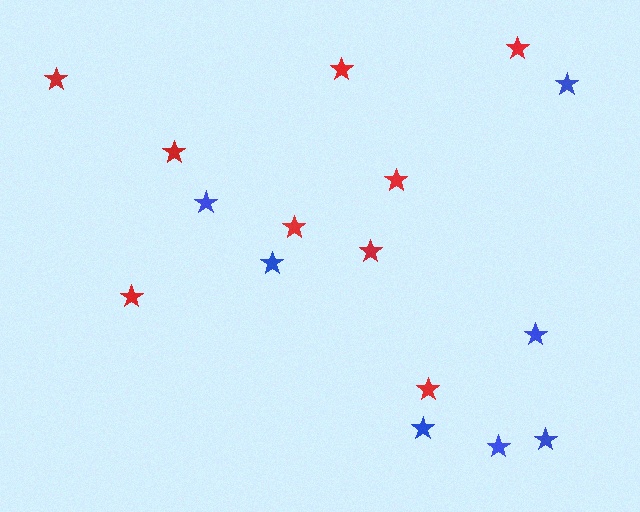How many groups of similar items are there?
There are 2 groups: one group of blue stars (7) and one group of red stars (9).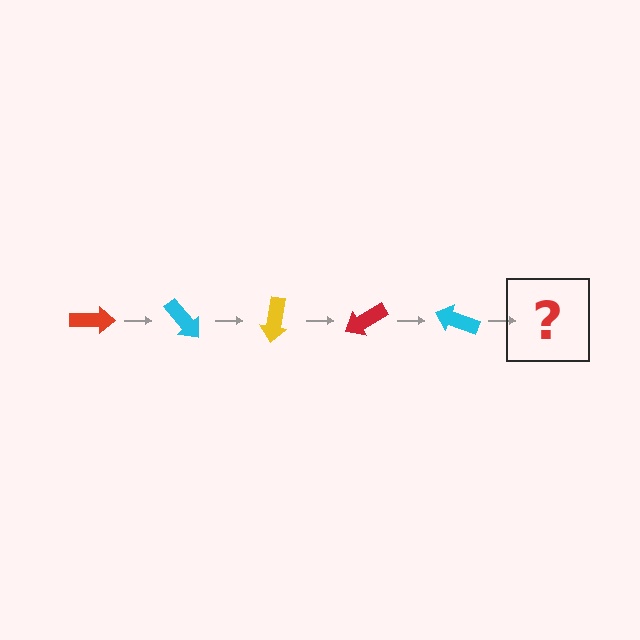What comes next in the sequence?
The next element should be a yellow arrow, rotated 250 degrees from the start.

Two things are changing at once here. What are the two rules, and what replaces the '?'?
The two rules are that it rotates 50 degrees each step and the color cycles through red, cyan, and yellow. The '?' should be a yellow arrow, rotated 250 degrees from the start.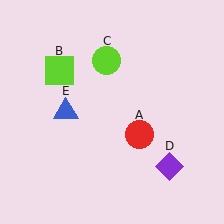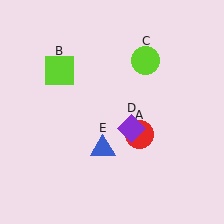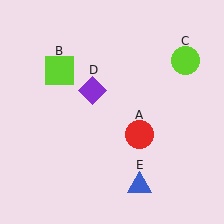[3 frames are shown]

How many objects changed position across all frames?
3 objects changed position: lime circle (object C), purple diamond (object D), blue triangle (object E).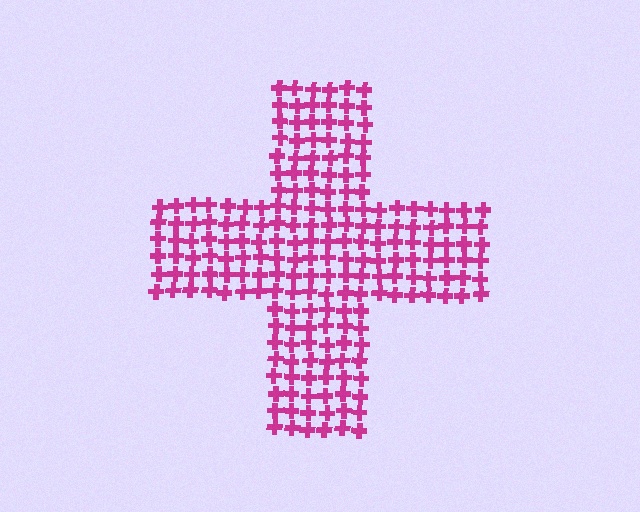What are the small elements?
The small elements are crosses.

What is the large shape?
The large shape is a cross.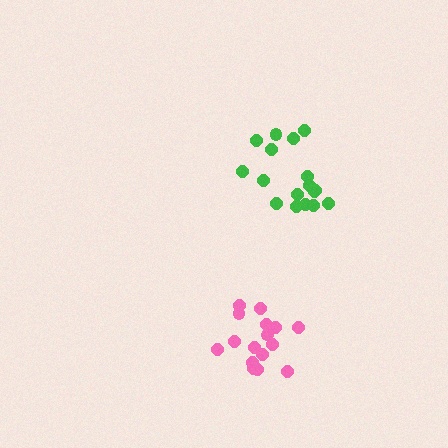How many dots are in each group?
Group 1: 17 dots, Group 2: 16 dots (33 total).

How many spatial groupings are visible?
There are 2 spatial groupings.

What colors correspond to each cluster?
The clusters are colored: green, pink.